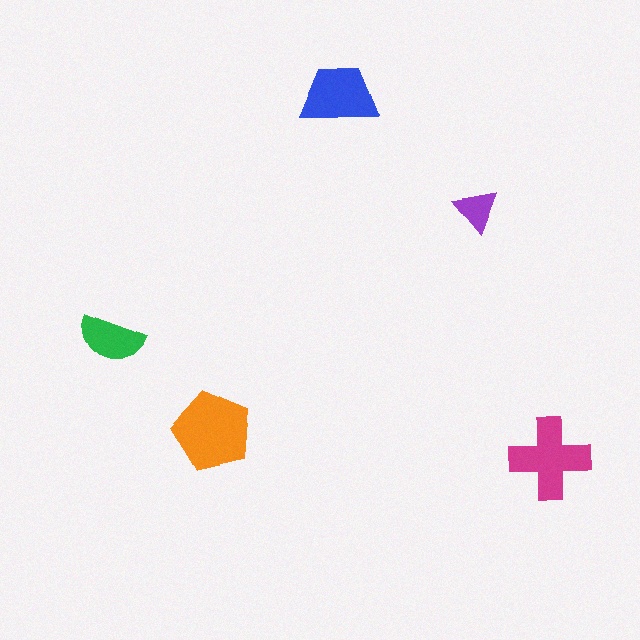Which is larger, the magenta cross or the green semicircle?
The magenta cross.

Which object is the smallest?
The purple triangle.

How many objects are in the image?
There are 5 objects in the image.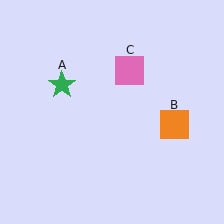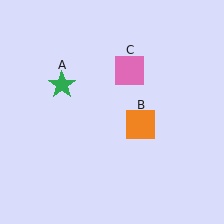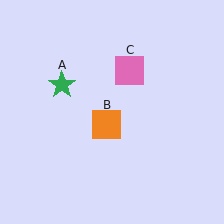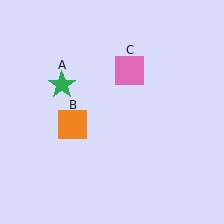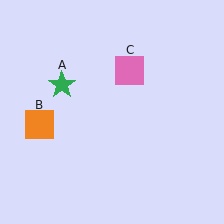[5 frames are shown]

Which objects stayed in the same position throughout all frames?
Green star (object A) and pink square (object C) remained stationary.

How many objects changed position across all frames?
1 object changed position: orange square (object B).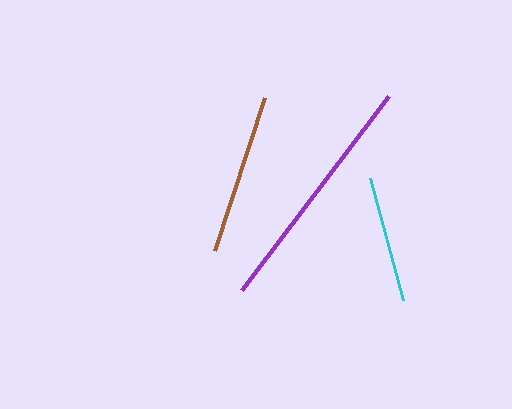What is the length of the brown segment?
The brown segment is approximately 160 pixels long.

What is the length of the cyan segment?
The cyan segment is approximately 127 pixels long.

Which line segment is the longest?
The purple line is the longest at approximately 243 pixels.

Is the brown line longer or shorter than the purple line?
The purple line is longer than the brown line.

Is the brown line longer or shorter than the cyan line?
The brown line is longer than the cyan line.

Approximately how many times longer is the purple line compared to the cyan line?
The purple line is approximately 1.9 times the length of the cyan line.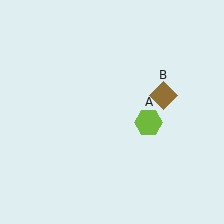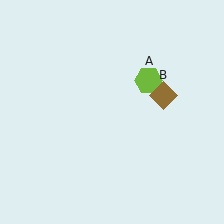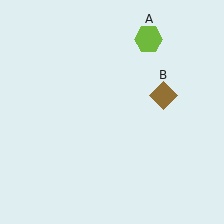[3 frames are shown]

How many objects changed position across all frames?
1 object changed position: lime hexagon (object A).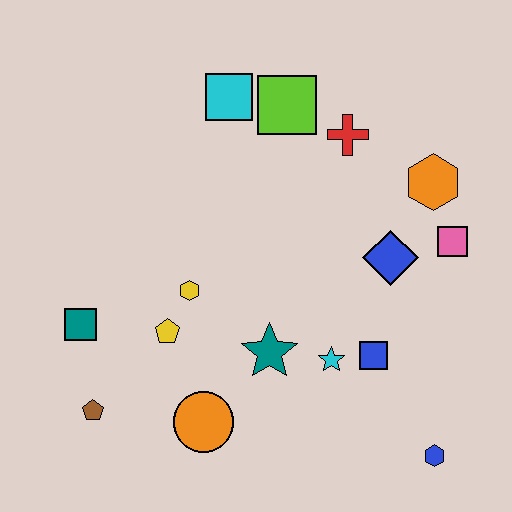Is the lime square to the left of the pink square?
Yes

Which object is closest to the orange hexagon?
The pink square is closest to the orange hexagon.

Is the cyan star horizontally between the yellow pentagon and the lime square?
No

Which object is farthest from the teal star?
The cyan square is farthest from the teal star.